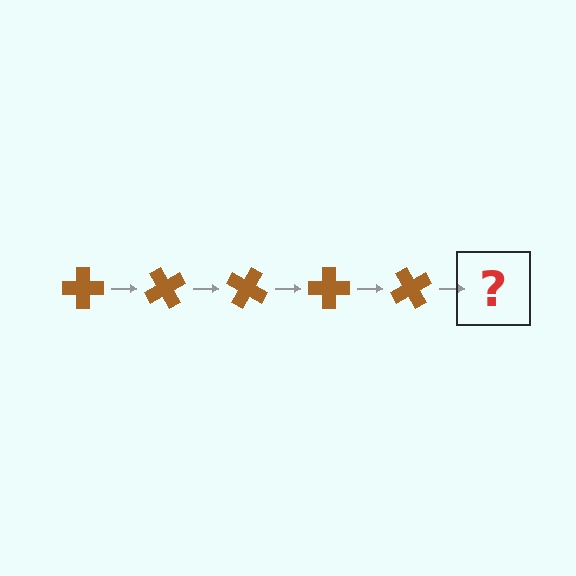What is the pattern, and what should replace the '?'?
The pattern is that the cross rotates 60 degrees each step. The '?' should be a brown cross rotated 300 degrees.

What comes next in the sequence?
The next element should be a brown cross rotated 300 degrees.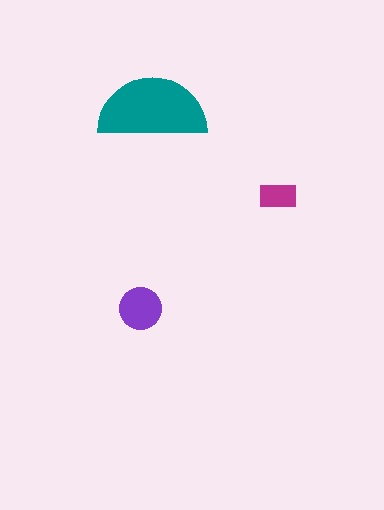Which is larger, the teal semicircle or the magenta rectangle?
The teal semicircle.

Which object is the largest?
The teal semicircle.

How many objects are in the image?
There are 3 objects in the image.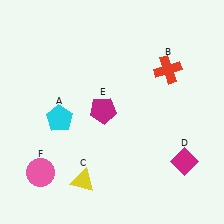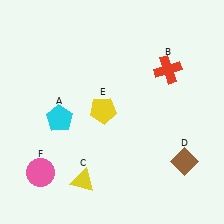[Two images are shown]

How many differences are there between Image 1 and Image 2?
There are 2 differences between the two images.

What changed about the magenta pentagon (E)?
In Image 1, E is magenta. In Image 2, it changed to yellow.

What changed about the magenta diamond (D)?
In Image 1, D is magenta. In Image 2, it changed to brown.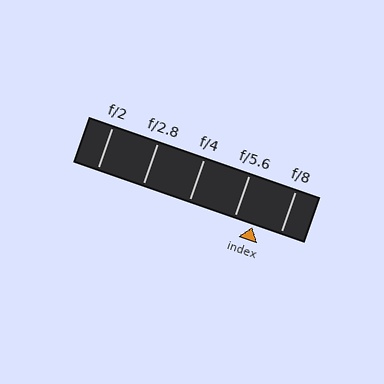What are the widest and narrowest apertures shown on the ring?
The widest aperture shown is f/2 and the narrowest is f/8.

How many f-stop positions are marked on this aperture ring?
There are 5 f-stop positions marked.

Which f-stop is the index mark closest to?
The index mark is closest to f/5.6.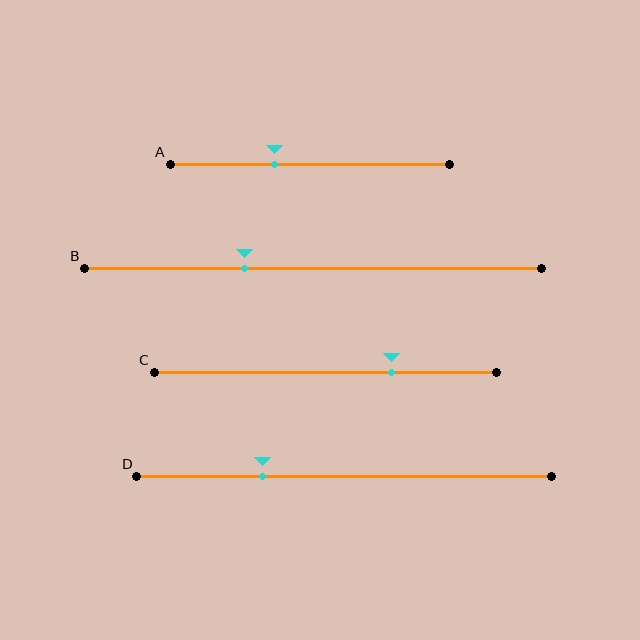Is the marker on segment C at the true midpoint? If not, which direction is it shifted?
No, the marker on segment C is shifted to the right by about 19% of the segment length.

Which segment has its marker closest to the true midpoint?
Segment A has its marker closest to the true midpoint.